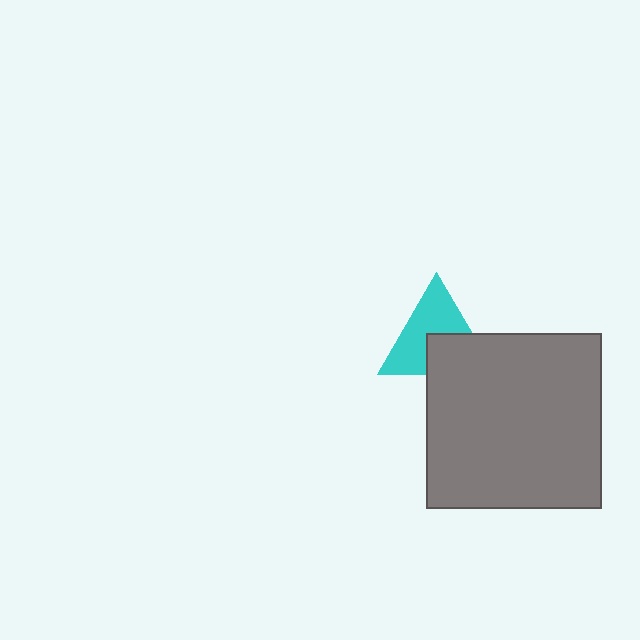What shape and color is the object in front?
The object in front is a gray square.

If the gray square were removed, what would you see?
You would see the complete cyan triangle.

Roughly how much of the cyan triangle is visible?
About half of it is visible (roughly 60%).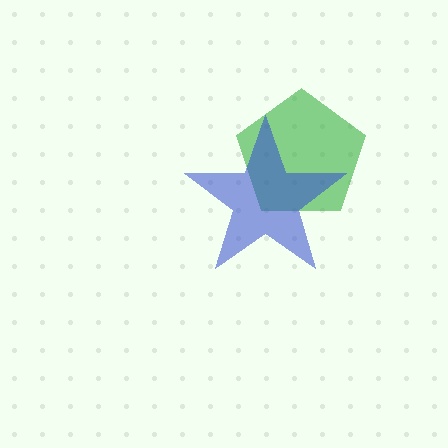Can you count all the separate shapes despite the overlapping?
Yes, there are 2 separate shapes.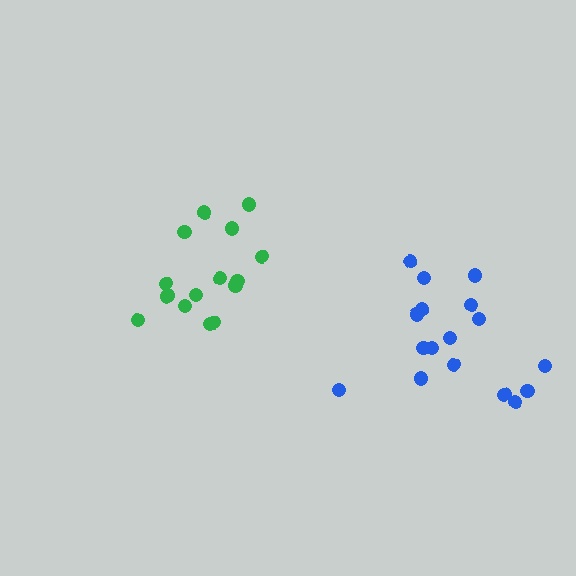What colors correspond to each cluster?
The clusters are colored: green, blue.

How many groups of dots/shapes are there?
There are 2 groups.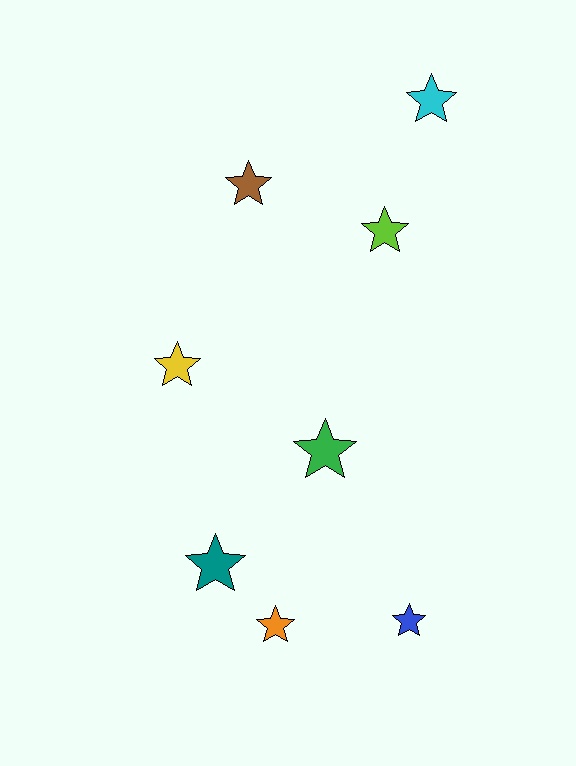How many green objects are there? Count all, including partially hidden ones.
There is 1 green object.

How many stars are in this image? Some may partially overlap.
There are 8 stars.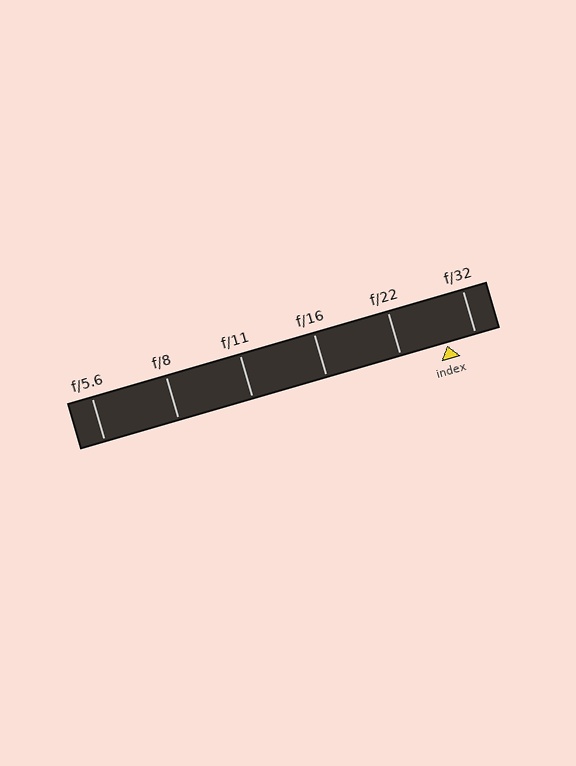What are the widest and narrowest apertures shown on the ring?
The widest aperture shown is f/5.6 and the narrowest is f/32.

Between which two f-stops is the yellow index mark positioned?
The index mark is between f/22 and f/32.